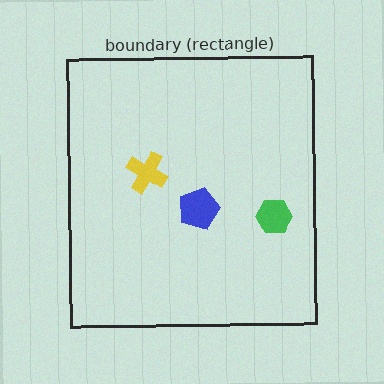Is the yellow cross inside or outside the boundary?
Inside.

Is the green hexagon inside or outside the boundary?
Inside.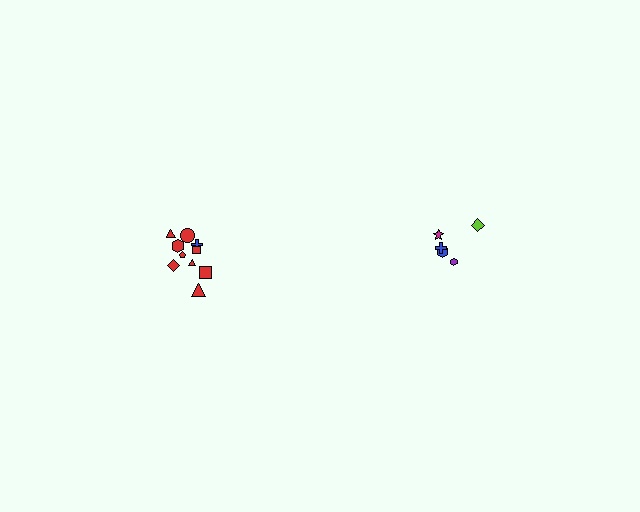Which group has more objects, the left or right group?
The left group.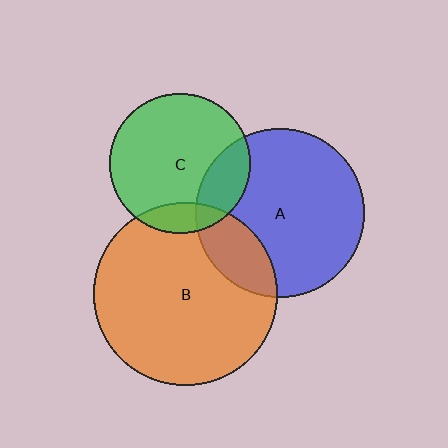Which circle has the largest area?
Circle B (orange).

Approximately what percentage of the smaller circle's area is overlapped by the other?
Approximately 20%.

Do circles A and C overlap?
Yes.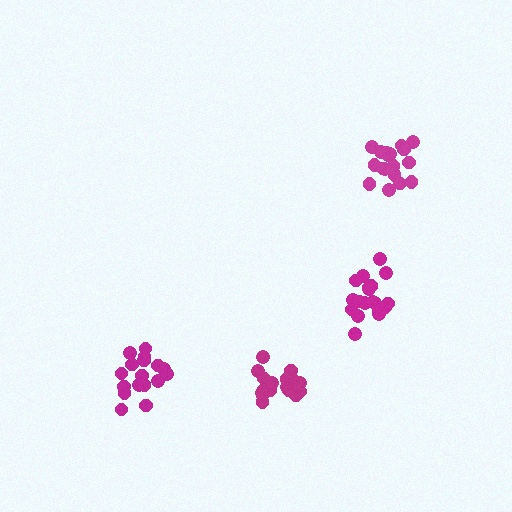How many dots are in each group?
Group 1: 17 dots, Group 2: 17 dots, Group 3: 19 dots, Group 4: 19 dots (72 total).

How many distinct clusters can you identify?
There are 4 distinct clusters.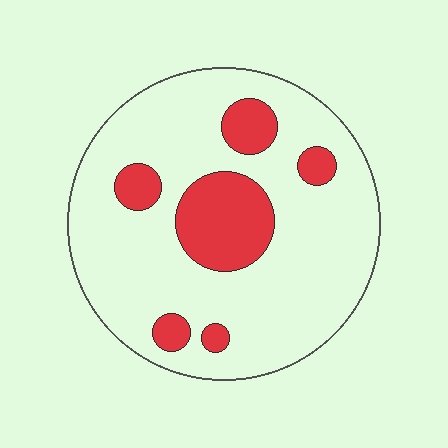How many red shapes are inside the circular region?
6.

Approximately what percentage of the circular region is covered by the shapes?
Approximately 20%.